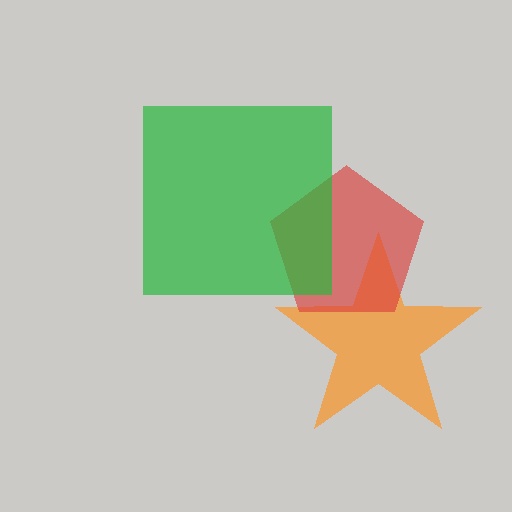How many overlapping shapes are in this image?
There are 3 overlapping shapes in the image.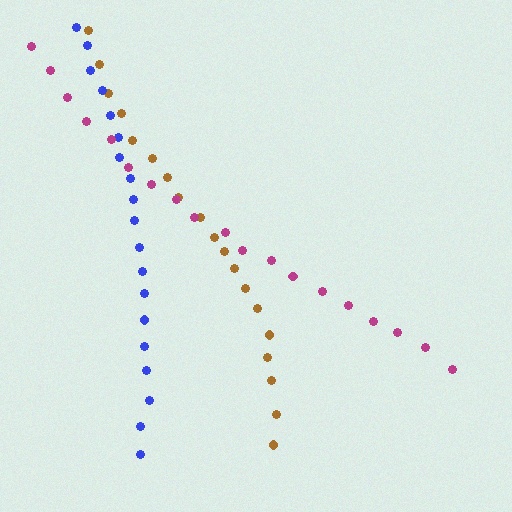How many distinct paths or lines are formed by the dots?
There are 3 distinct paths.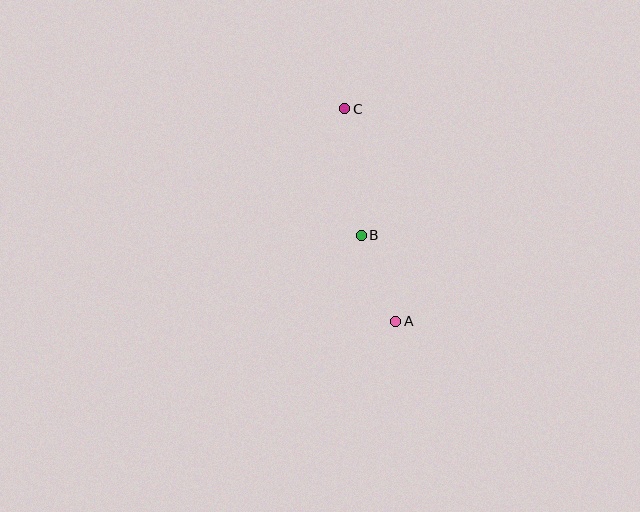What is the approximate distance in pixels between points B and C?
The distance between B and C is approximately 127 pixels.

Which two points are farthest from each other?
Points A and C are farthest from each other.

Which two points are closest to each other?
Points A and B are closest to each other.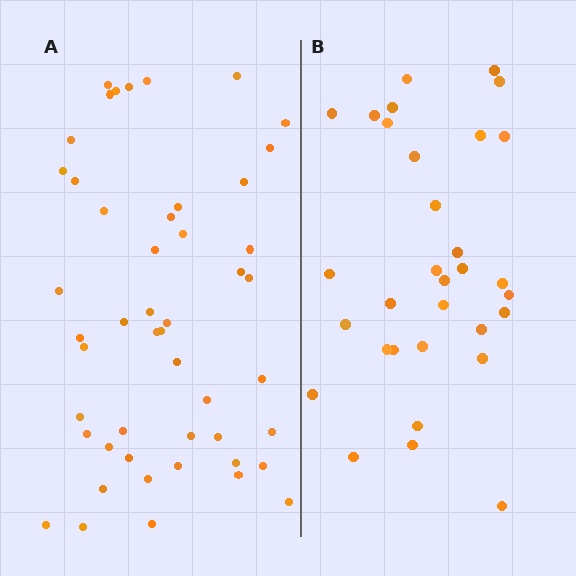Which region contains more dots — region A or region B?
Region A (the left region) has more dots.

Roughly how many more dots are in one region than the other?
Region A has approximately 15 more dots than region B.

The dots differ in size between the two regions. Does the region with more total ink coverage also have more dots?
No. Region B has more total ink coverage because its dots are larger, but region A actually contains more individual dots. Total area can be misleading — the number of items is what matters here.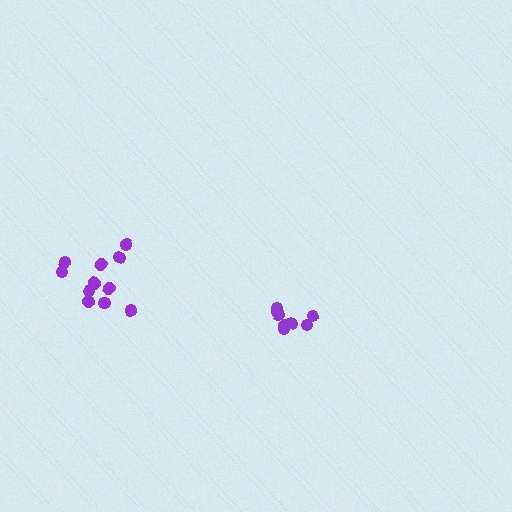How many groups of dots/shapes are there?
There are 2 groups.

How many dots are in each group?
Group 1: 8 dots, Group 2: 11 dots (19 total).